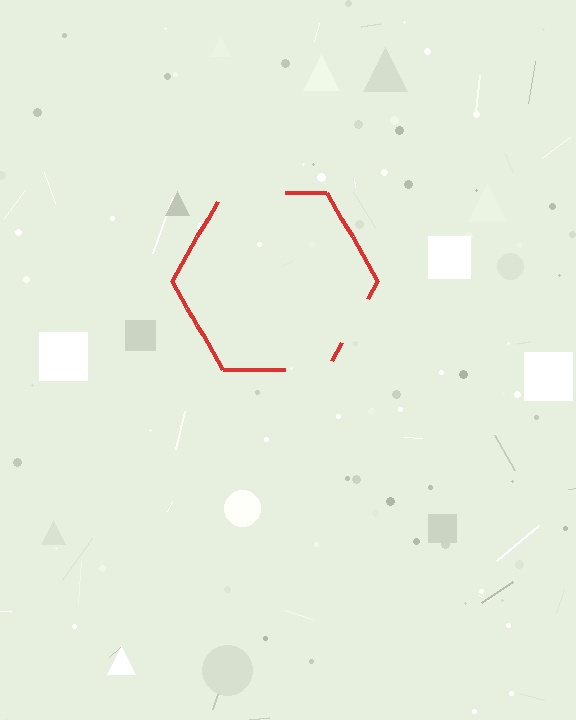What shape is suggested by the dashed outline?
The dashed outline suggests a hexagon.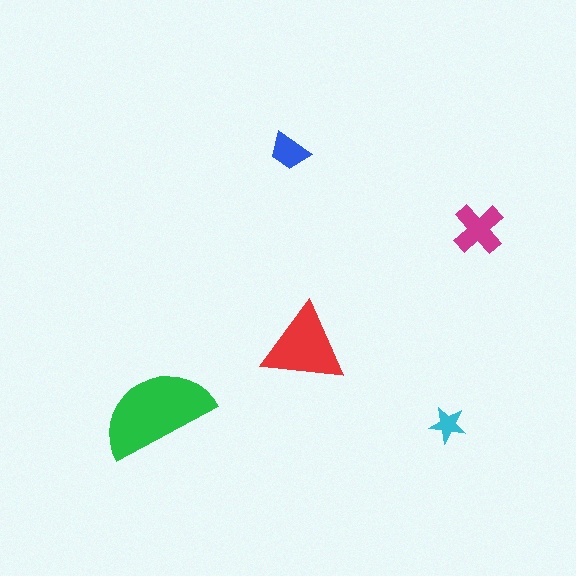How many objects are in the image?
There are 5 objects in the image.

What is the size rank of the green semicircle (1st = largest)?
1st.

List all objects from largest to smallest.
The green semicircle, the red triangle, the magenta cross, the blue trapezoid, the cyan star.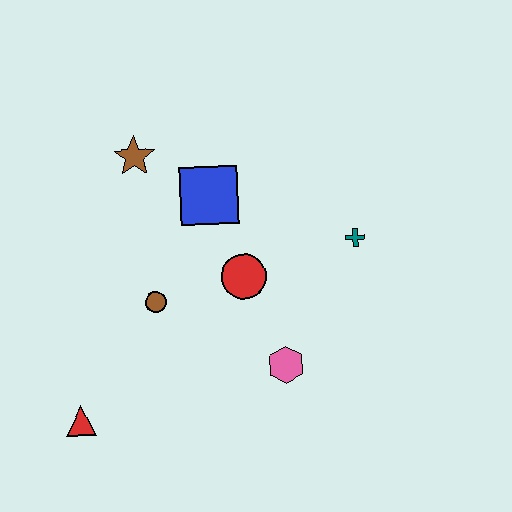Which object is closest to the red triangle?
The brown circle is closest to the red triangle.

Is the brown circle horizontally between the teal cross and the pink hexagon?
No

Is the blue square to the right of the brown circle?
Yes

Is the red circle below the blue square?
Yes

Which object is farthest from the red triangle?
The teal cross is farthest from the red triangle.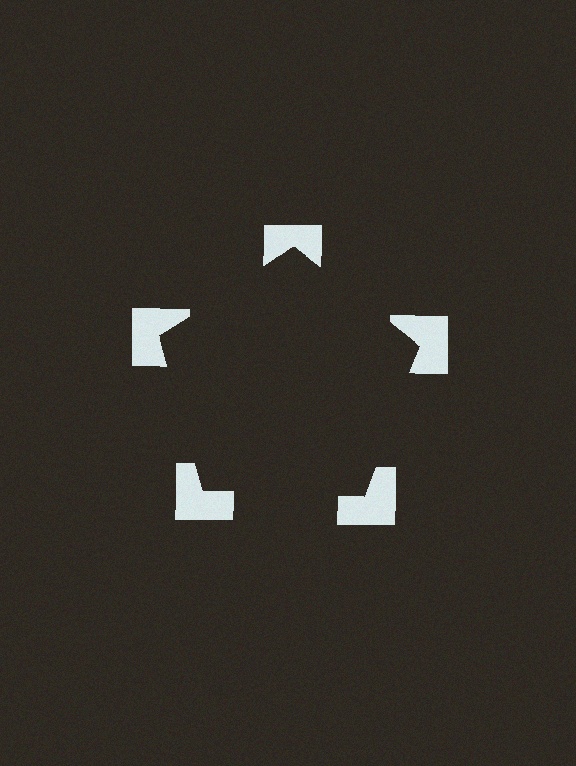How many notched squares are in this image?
There are 5 — one at each vertex of the illusory pentagon.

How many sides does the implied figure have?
5 sides.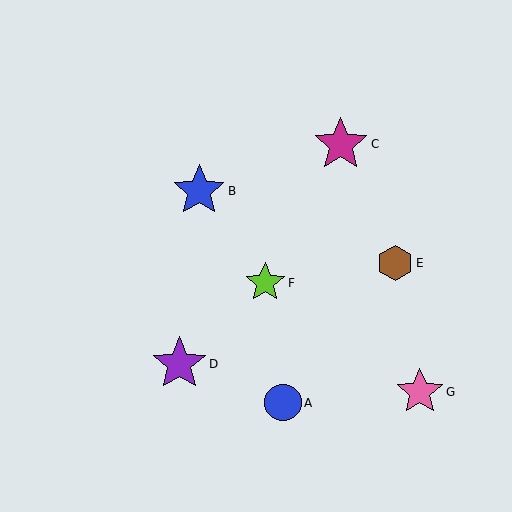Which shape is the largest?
The purple star (labeled D) is the largest.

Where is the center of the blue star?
The center of the blue star is at (199, 191).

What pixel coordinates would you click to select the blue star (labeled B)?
Click at (199, 191) to select the blue star B.